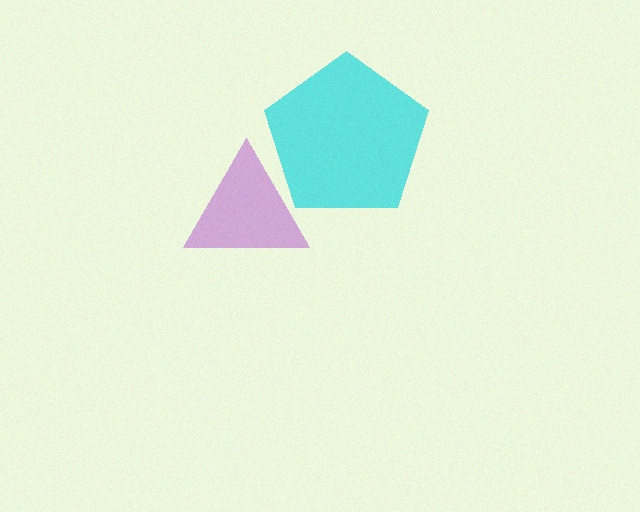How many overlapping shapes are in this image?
There are 2 overlapping shapes in the image.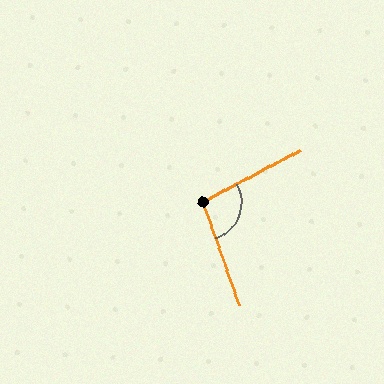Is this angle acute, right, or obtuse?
It is obtuse.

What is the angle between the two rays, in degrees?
Approximately 99 degrees.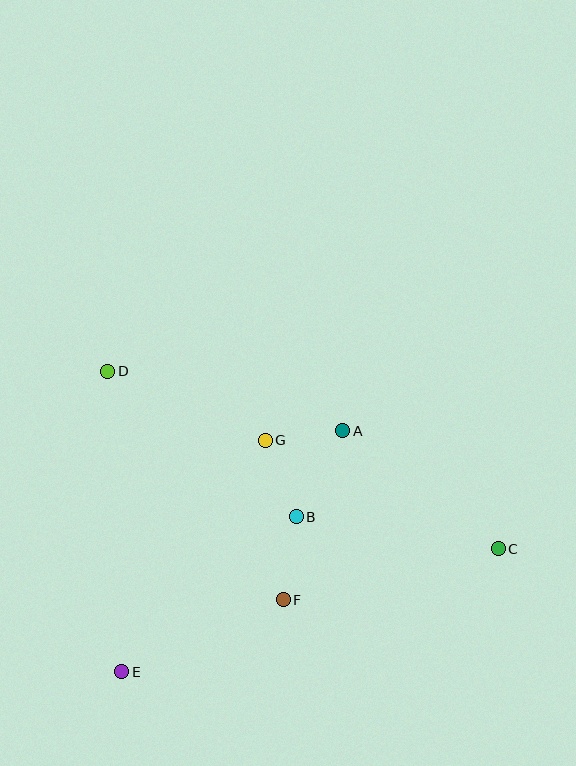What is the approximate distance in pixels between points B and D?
The distance between B and D is approximately 238 pixels.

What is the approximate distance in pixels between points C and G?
The distance between C and G is approximately 257 pixels.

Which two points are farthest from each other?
Points C and D are farthest from each other.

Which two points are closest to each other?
Points A and G are closest to each other.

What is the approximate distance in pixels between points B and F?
The distance between B and F is approximately 84 pixels.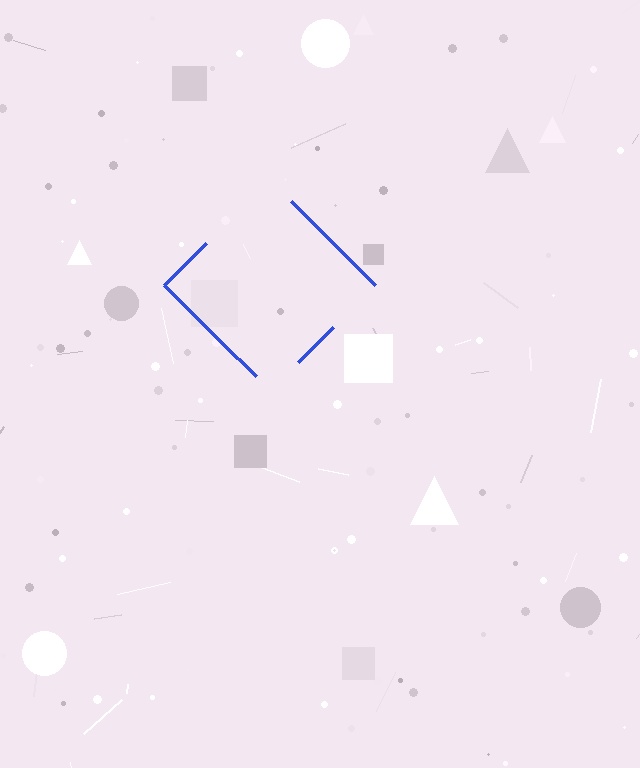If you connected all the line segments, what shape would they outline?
They would outline a diamond.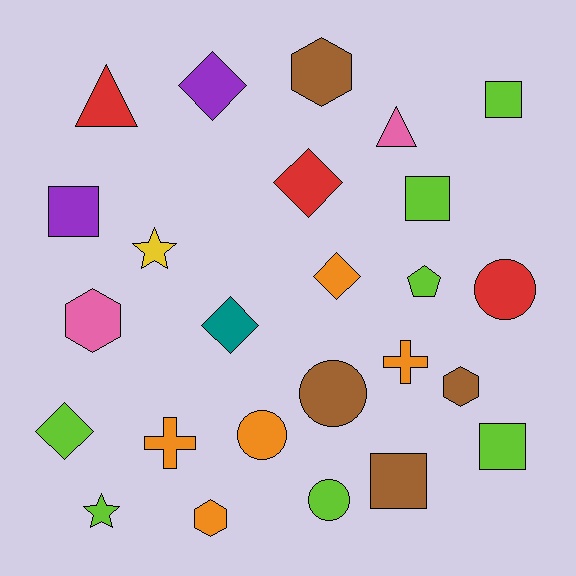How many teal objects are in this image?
There is 1 teal object.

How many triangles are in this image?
There are 2 triangles.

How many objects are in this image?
There are 25 objects.